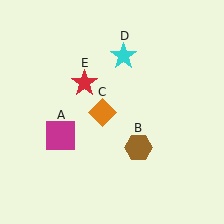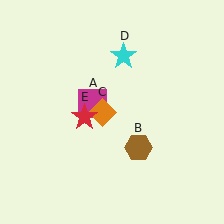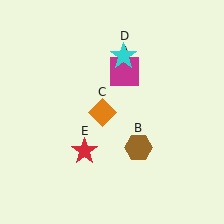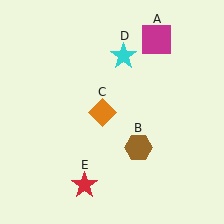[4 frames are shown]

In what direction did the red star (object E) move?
The red star (object E) moved down.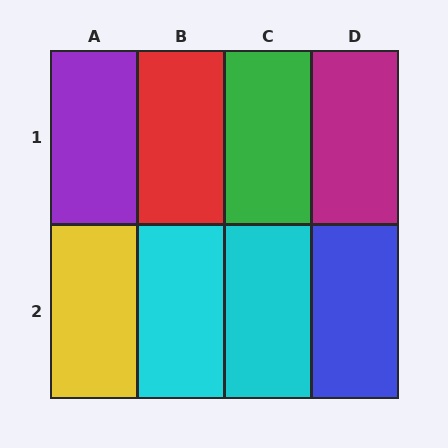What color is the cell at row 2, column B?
Cyan.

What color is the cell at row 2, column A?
Yellow.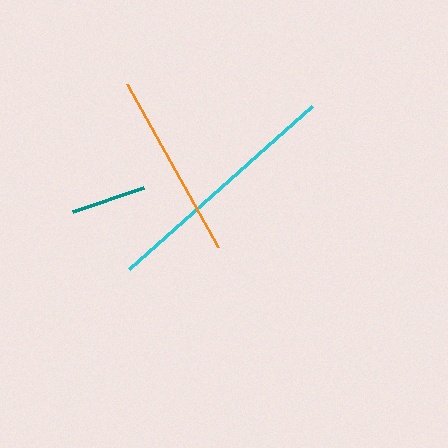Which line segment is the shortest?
The teal line is the shortest at approximately 75 pixels.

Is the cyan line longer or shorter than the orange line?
The cyan line is longer than the orange line.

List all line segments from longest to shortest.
From longest to shortest: cyan, orange, teal.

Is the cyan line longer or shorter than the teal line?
The cyan line is longer than the teal line.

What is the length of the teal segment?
The teal segment is approximately 75 pixels long.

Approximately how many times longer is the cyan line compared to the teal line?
The cyan line is approximately 3.3 times the length of the teal line.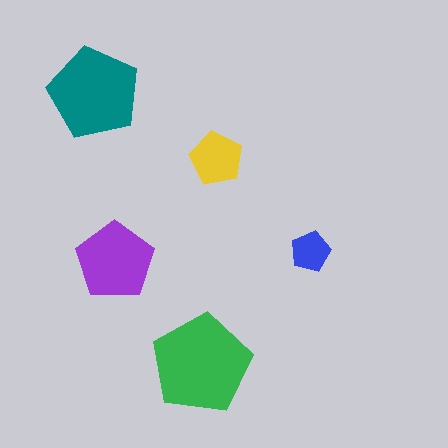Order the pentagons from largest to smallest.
the green one, the teal one, the purple one, the yellow one, the blue one.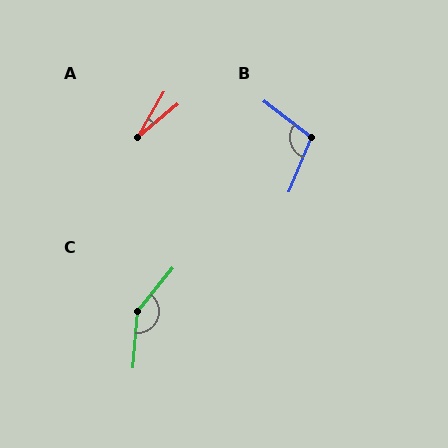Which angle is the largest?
C, at approximately 145 degrees.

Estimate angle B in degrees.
Approximately 105 degrees.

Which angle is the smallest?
A, at approximately 21 degrees.